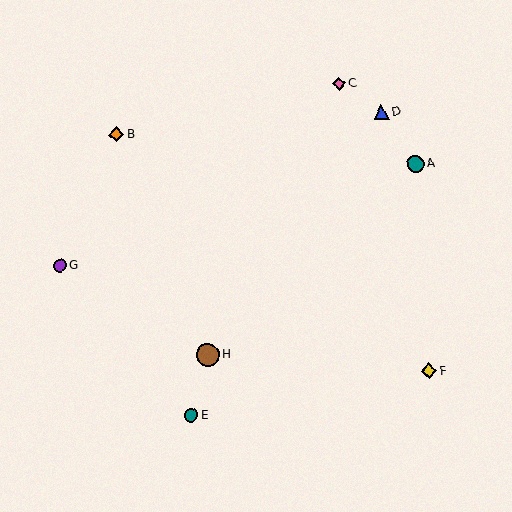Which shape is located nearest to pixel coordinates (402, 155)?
The teal circle (labeled A) at (415, 164) is nearest to that location.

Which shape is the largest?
The brown circle (labeled H) is the largest.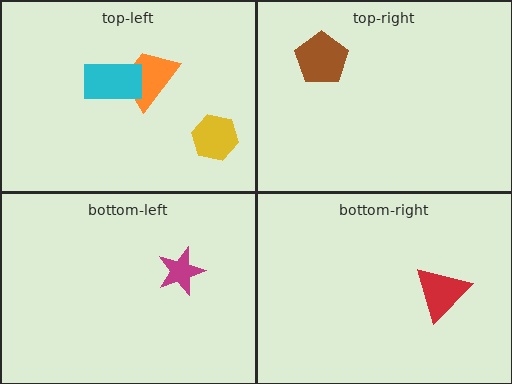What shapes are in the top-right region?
The brown pentagon.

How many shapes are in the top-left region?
3.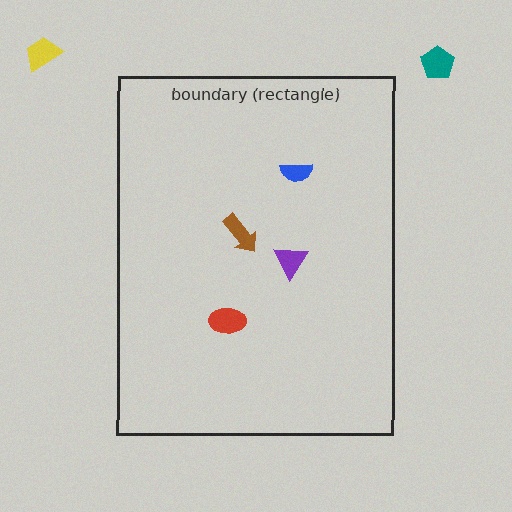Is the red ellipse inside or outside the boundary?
Inside.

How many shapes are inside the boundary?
4 inside, 2 outside.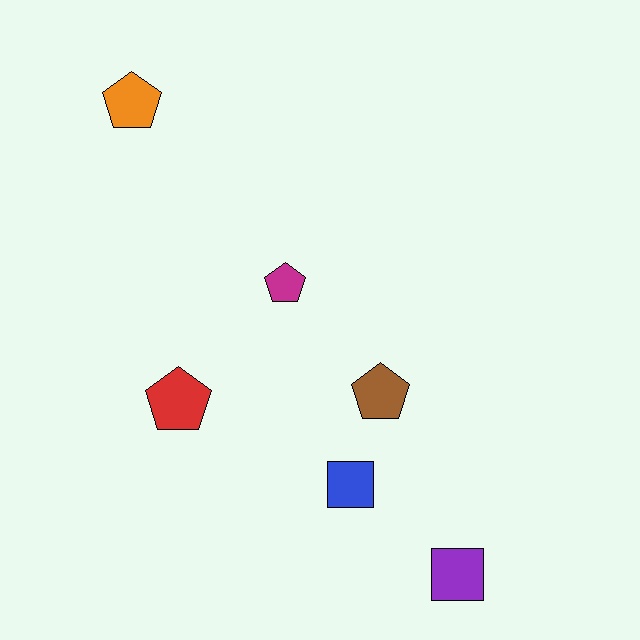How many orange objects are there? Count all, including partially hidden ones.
There is 1 orange object.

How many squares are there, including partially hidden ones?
There are 2 squares.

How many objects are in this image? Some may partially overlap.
There are 6 objects.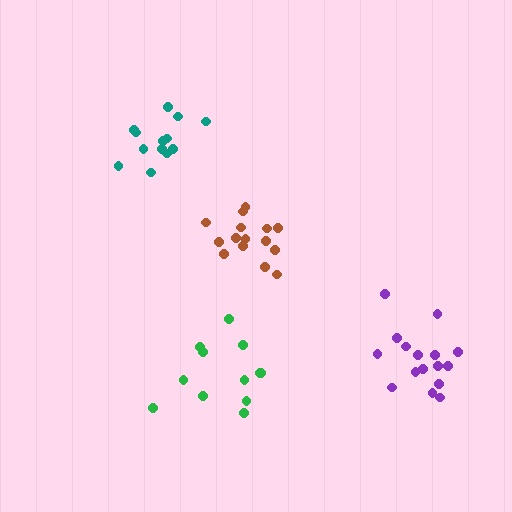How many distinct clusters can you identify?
There are 4 distinct clusters.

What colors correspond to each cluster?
The clusters are colored: purple, brown, green, teal.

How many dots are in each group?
Group 1: 16 dots, Group 2: 16 dots, Group 3: 12 dots, Group 4: 13 dots (57 total).